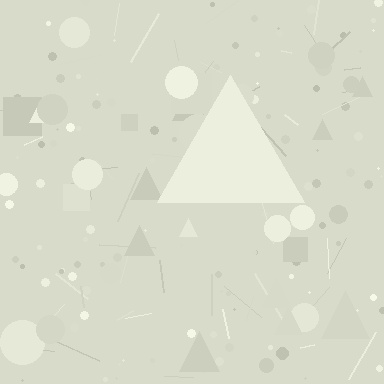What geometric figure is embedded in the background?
A triangle is embedded in the background.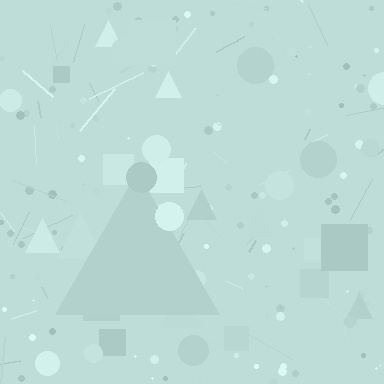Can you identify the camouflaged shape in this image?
The camouflaged shape is a triangle.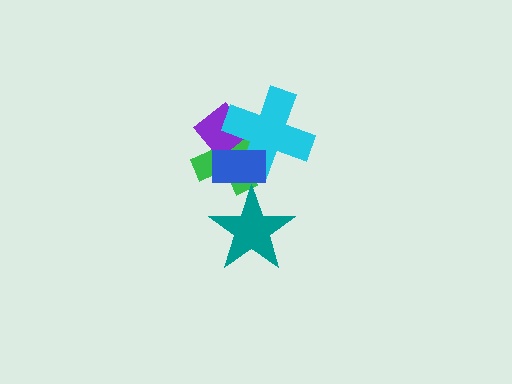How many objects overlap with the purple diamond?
3 objects overlap with the purple diamond.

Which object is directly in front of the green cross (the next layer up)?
The purple diamond is directly in front of the green cross.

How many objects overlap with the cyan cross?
3 objects overlap with the cyan cross.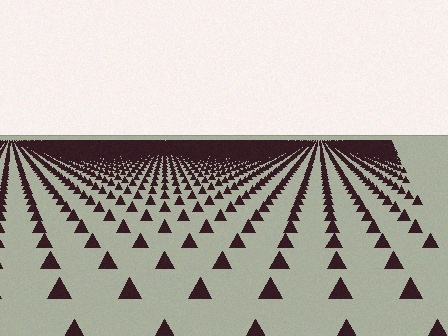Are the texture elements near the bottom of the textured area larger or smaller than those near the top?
Larger. Near the bottom, elements are closer to the viewer and appear at a bigger on-screen size.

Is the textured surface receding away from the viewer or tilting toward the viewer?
The surface is receding away from the viewer. Texture elements get smaller and denser toward the top.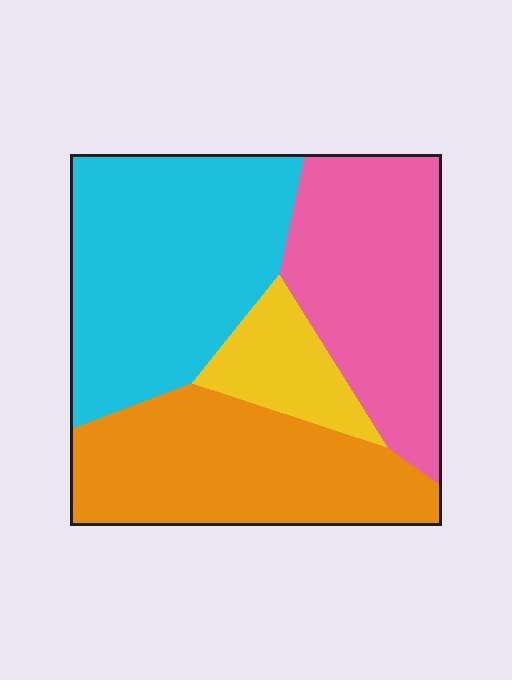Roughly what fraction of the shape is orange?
Orange takes up about one quarter (1/4) of the shape.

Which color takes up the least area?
Yellow, at roughly 10%.